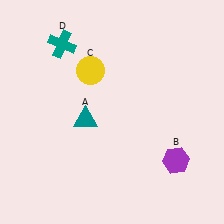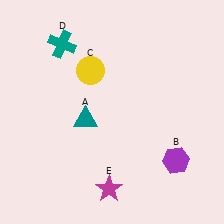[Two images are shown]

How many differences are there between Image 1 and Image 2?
There is 1 difference between the two images.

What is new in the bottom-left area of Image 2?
A magenta star (E) was added in the bottom-left area of Image 2.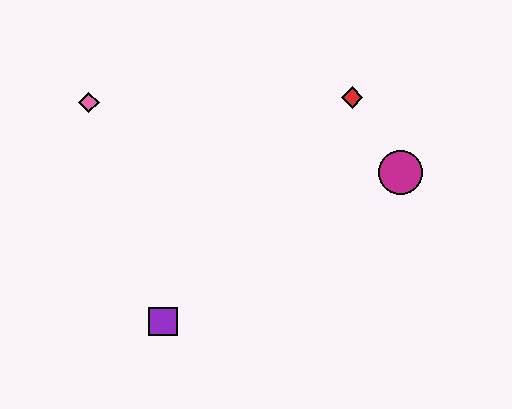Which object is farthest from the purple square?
The red diamond is farthest from the purple square.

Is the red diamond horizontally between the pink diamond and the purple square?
No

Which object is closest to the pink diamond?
The purple square is closest to the pink diamond.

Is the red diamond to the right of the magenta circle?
No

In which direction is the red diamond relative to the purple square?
The red diamond is above the purple square.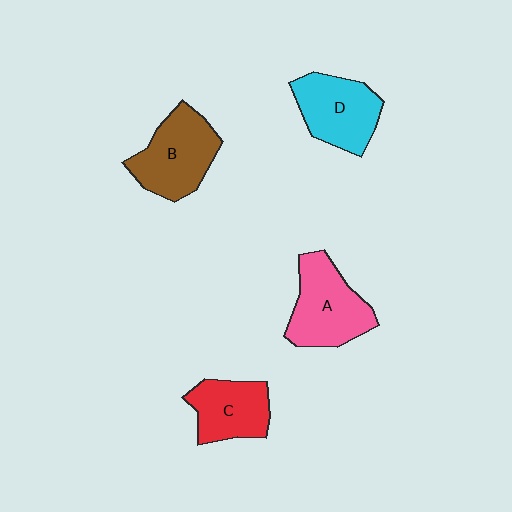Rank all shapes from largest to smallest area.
From largest to smallest: A (pink), B (brown), D (cyan), C (red).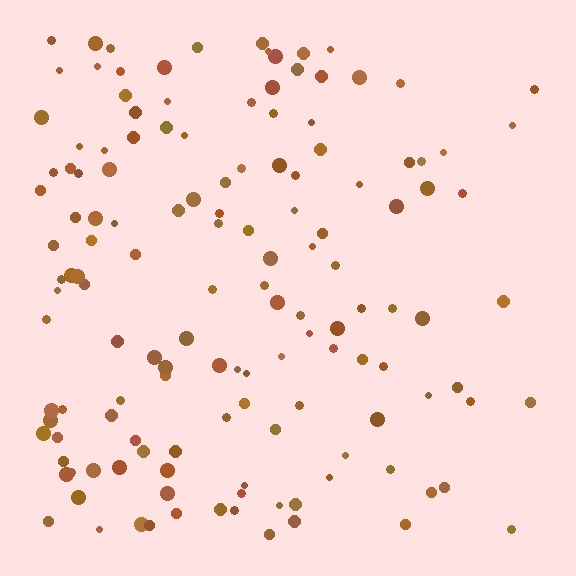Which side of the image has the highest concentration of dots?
The left.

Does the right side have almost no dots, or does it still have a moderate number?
Still a moderate number, just noticeably fewer than the left.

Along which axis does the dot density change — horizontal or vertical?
Horizontal.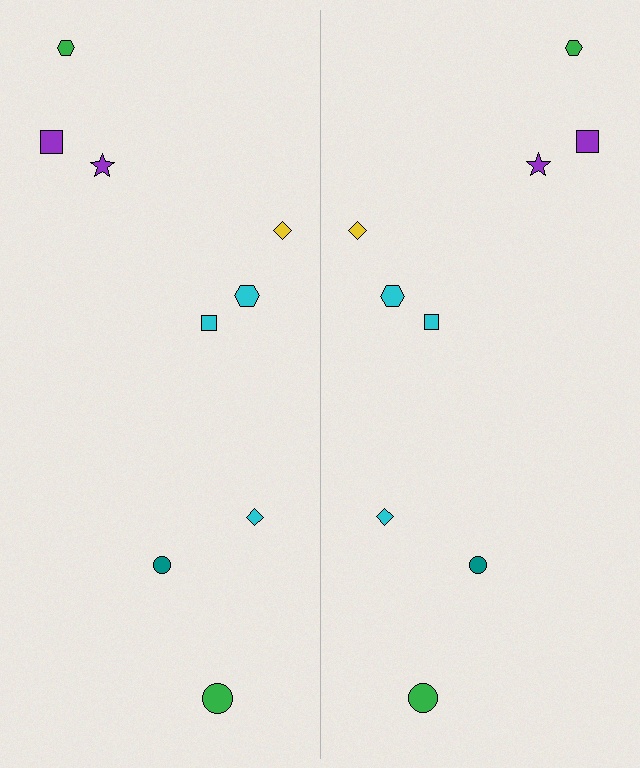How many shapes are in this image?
There are 18 shapes in this image.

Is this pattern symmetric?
Yes, this pattern has bilateral (reflection) symmetry.